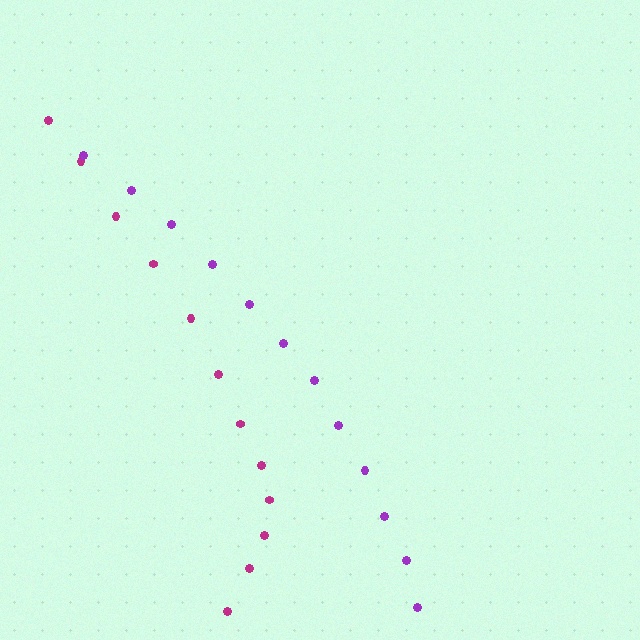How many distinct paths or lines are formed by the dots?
There are 2 distinct paths.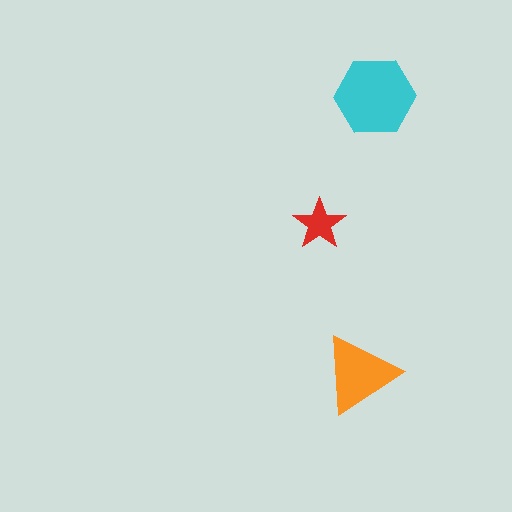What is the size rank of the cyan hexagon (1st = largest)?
1st.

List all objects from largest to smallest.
The cyan hexagon, the orange triangle, the red star.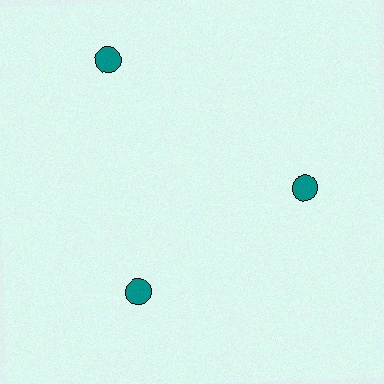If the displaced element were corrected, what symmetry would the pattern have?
It would have 3-fold rotational symmetry — the pattern would map onto itself every 120 degrees.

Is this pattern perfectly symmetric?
No. The 3 teal circles are arranged in a ring, but one element near the 11 o'clock position is pushed outward from the center, breaking the 3-fold rotational symmetry.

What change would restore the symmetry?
The symmetry would be restored by moving it inward, back onto the ring so that all 3 circles sit at equal angles and equal distance from the center.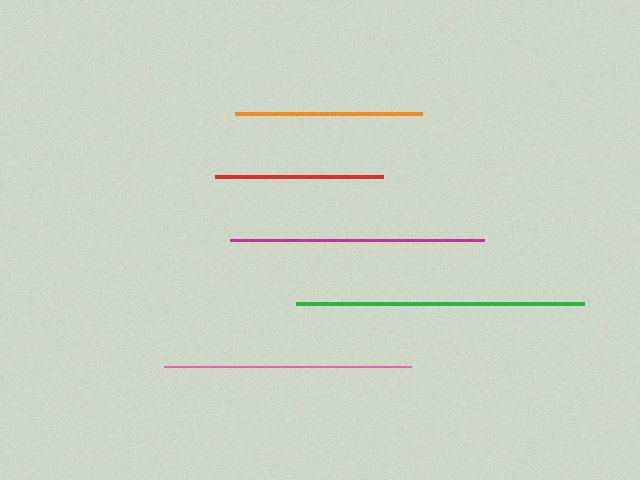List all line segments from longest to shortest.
From longest to shortest: green, magenta, pink, orange, red.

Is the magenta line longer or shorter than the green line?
The green line is longer than the magenta line.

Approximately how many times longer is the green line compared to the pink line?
The green line is approximately 1.2 times the length of the pink line.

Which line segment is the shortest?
The red line is the shortest at approximately 168 pixels.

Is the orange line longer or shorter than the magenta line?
The magenta line is longer than the orange line.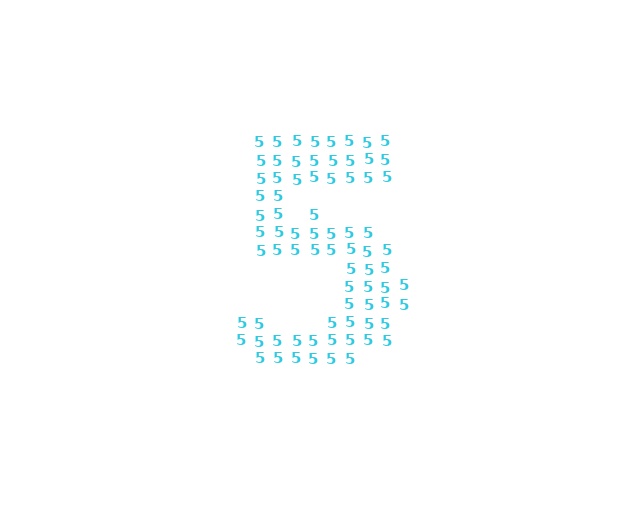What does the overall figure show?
The overall figure shows the digit 5.